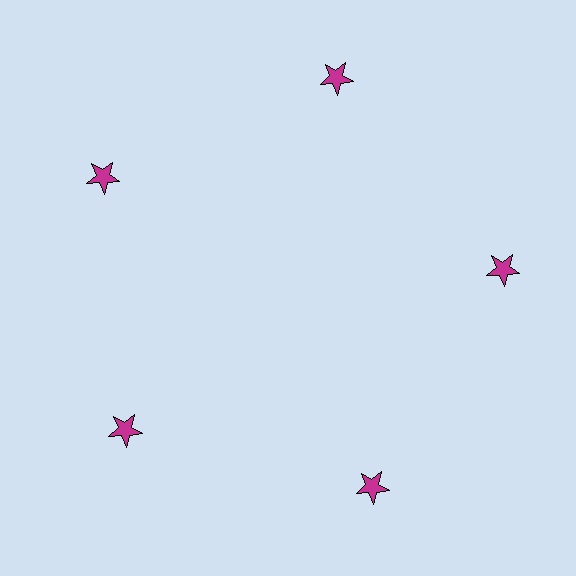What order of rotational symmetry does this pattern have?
This pattern has 5-fold rotational symmetry.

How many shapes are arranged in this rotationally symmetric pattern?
There are 5 shapes, arranged in 5 groups of 1.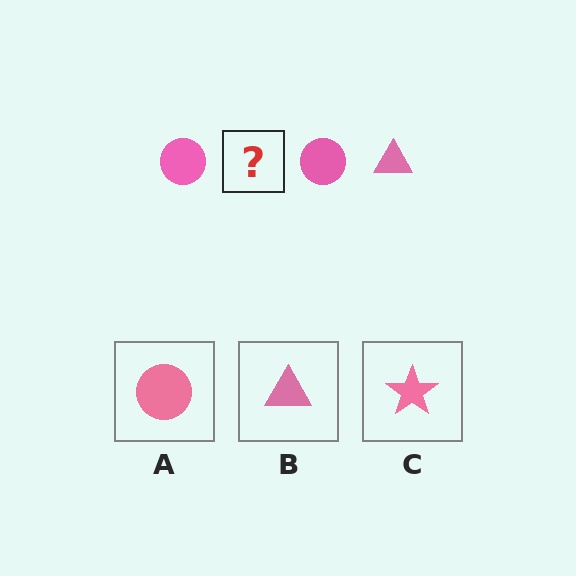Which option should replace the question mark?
Option B.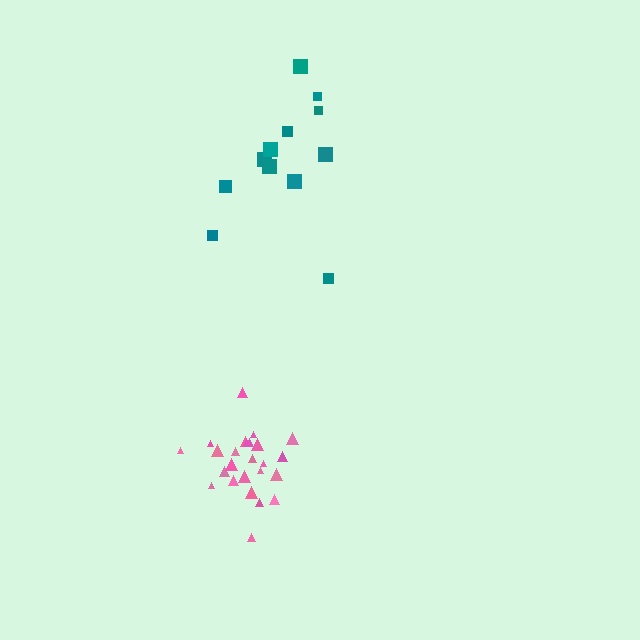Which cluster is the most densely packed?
Pink.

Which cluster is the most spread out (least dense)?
Teal.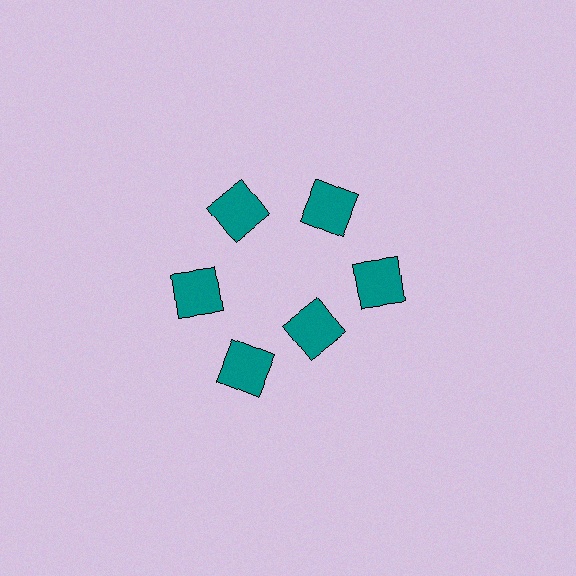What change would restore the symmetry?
The symmetry would be restored by moving it outward, back onto the ring so that all 6 squares sit at equal angles and equal distance from the center.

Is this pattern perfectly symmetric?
No. The 6 teal squares are arranged in a ring, but one element near the 5 o'clock position is pulled inward toward the center, breaking the 6-fold rotational symmetry.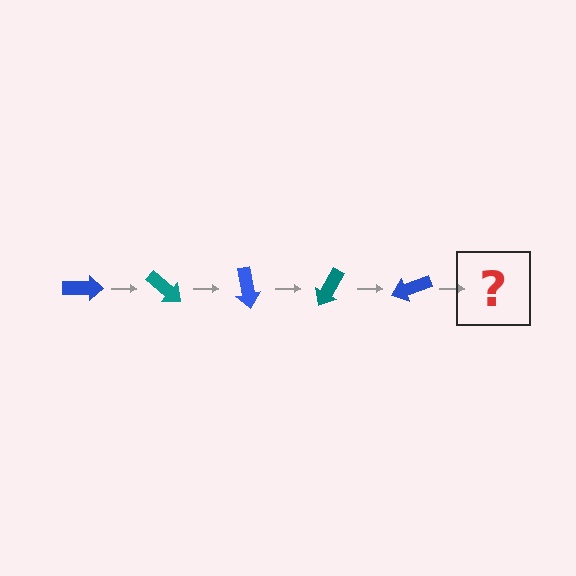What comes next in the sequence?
The next element should be a teal arrow, rotated 200 degrees from the start.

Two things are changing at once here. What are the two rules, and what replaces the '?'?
The two rules are that it rotates 40 degrees each step and the color cycles through blue and teal. The '?' should be a teal arrow, rotated 200 degrees from the start.